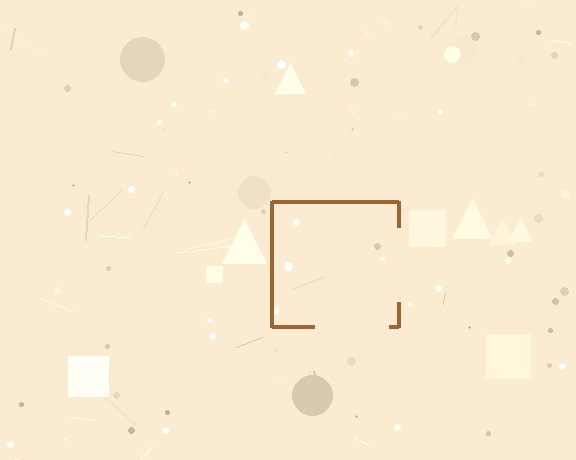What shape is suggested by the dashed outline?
The dashed outline suggests a square.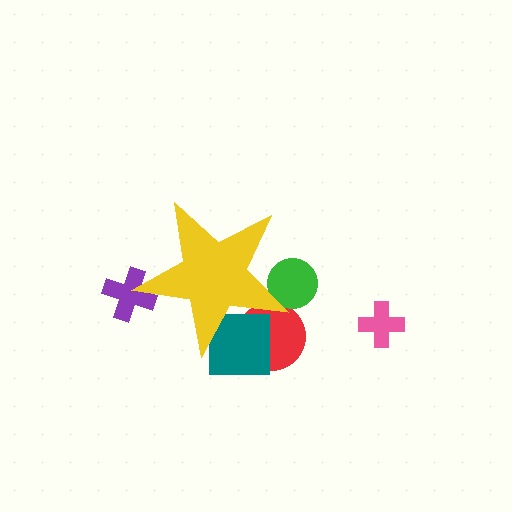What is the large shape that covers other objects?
A yellow star.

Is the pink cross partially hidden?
No, the pink cross is fully visible.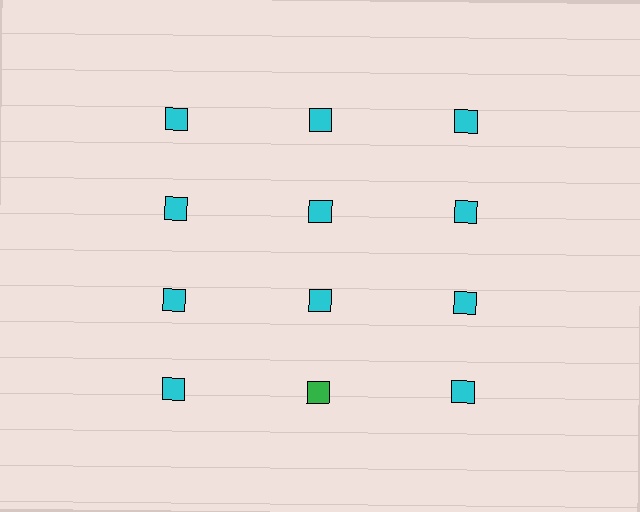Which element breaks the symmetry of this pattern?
The green square in the fourth row, second from left column breaks the symmetry. All other shapes are cyan squares.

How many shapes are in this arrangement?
There are 12 shapes arranged in a grid pattern.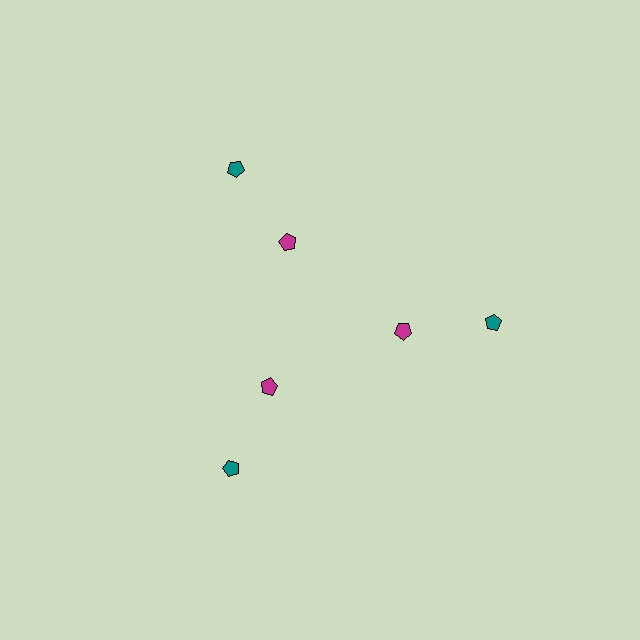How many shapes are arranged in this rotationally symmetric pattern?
There are 6 shapes, arranged in 3 groups of 2.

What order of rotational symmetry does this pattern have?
This pattern has 3-fold rotational symmetry.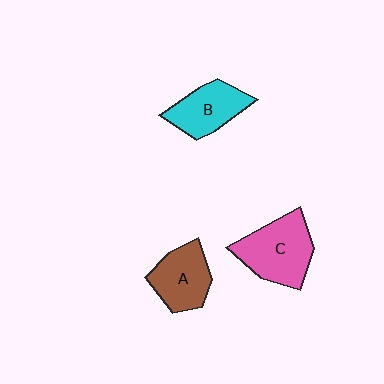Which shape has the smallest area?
Shape B (cyan).